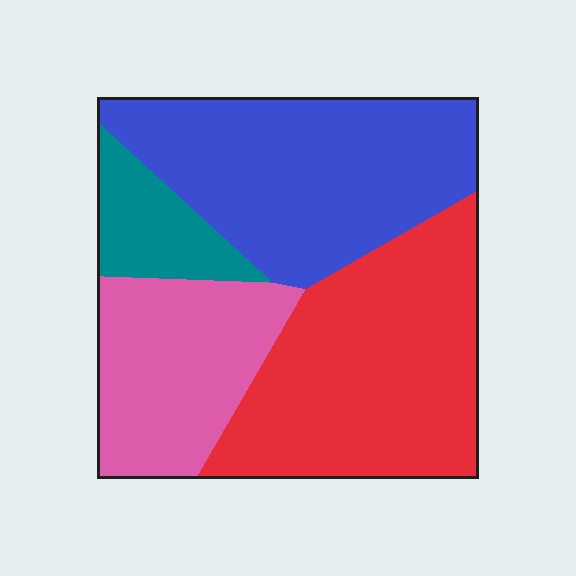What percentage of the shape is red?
Red takes up between a quarter and a half of the shape.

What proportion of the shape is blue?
Blue takes up about one third (1/3) of the shape.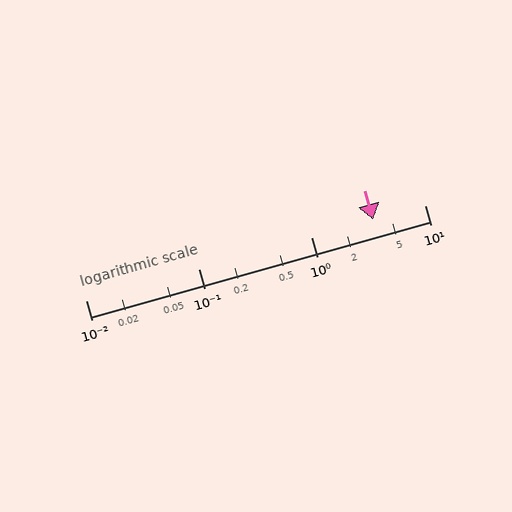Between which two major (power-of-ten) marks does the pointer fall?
The pointer is between 1 and 10.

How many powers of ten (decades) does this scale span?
The scale spans 3 decades, from 0.01 to 10.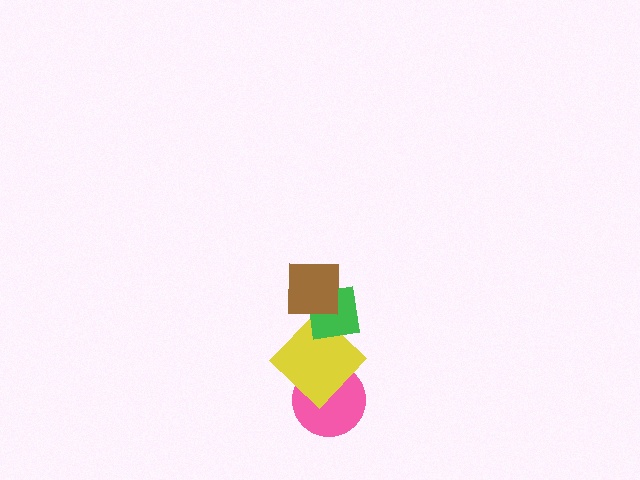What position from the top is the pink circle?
The pink circle is 4th from the top.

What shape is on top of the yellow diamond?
The green square is on top of the yellow diamond.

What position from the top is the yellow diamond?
The yellow diamond is 3rd from the top.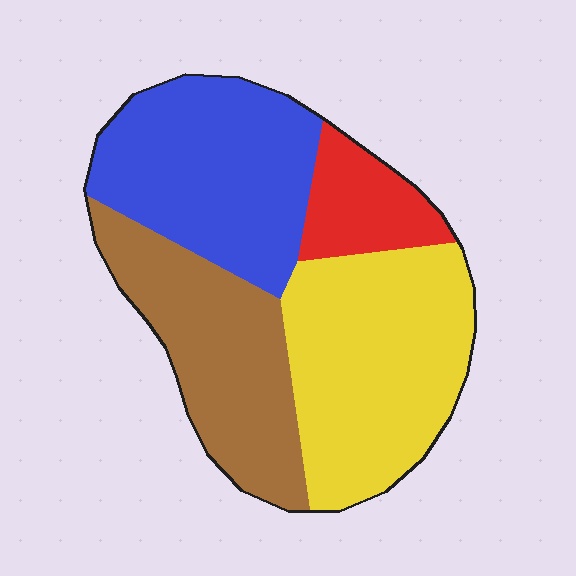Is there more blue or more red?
Blue.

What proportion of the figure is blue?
Blue takes up between a sixth and a third of the figure.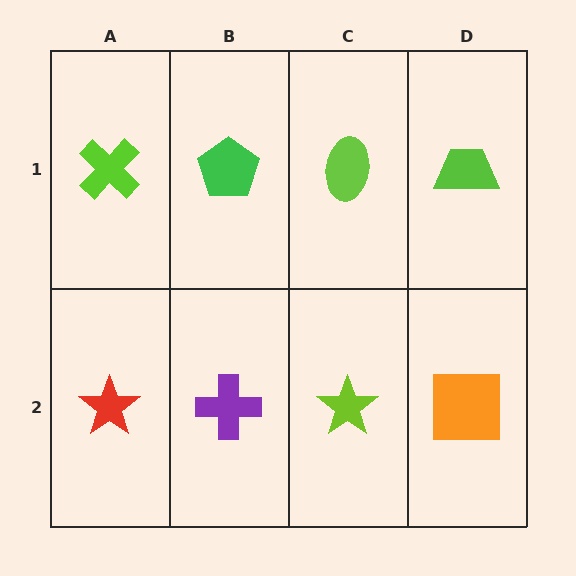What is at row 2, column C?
A lime star.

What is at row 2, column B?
A purple cross.